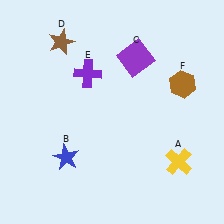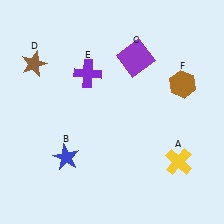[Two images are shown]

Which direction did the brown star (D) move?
The brown star (D) moved left.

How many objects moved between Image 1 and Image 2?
1 object moved between the two images.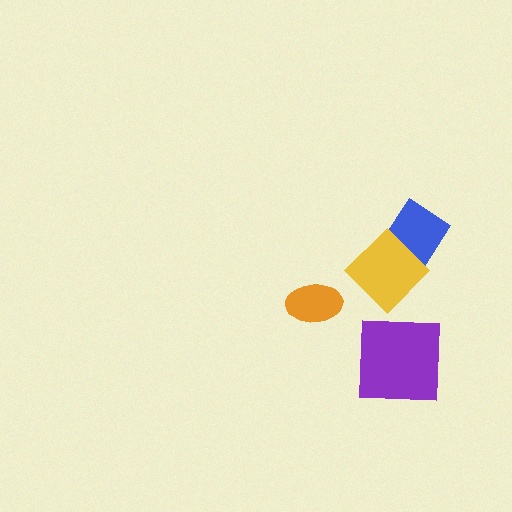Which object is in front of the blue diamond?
The yellow diamond is in front of the blue diamond.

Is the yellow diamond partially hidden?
No, no other shape covers it.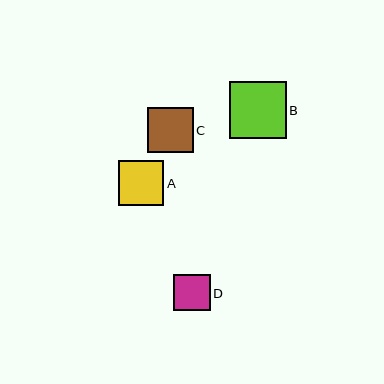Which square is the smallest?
Square D is the smallest with a size of approximately 37 pixels.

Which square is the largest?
Square B is the largest with a size of approximately 57 pixels.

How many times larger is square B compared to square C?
Square B is approximately 1.3 times the size of square C.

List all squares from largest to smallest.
From largest to smallest: B, C, A, D.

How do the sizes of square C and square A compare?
Square C and square A are approximately the same size.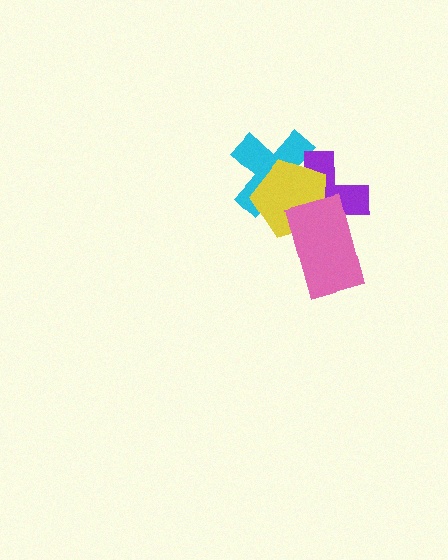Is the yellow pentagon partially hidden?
Yes, it is partially covered by another shape.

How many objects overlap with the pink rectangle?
2 objects overlap with the pink rectangle.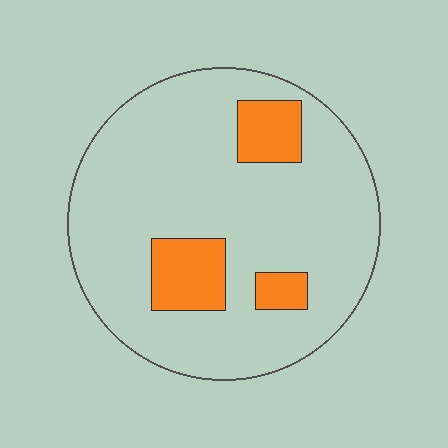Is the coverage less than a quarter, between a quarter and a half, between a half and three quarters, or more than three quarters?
Less than a quarter.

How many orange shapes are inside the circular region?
3.